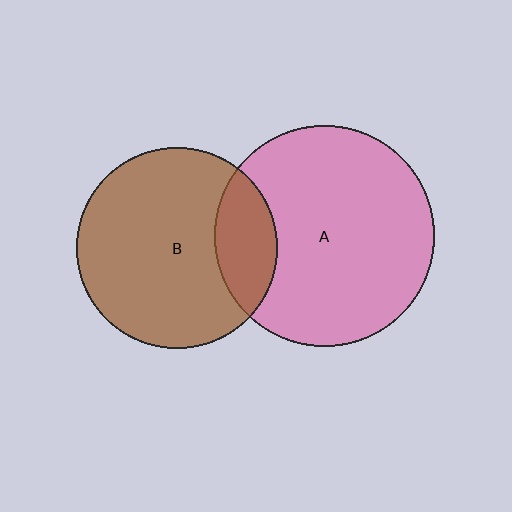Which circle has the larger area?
Circle A (pink).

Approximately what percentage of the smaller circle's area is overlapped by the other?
Approximately 20%.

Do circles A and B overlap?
Yes.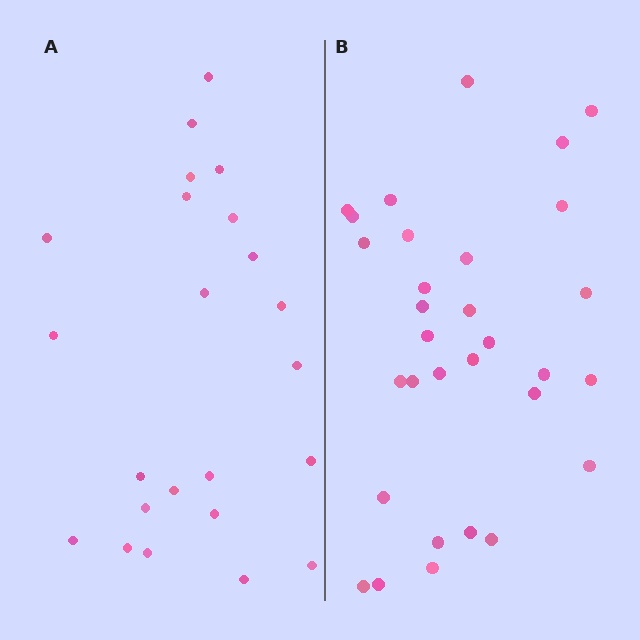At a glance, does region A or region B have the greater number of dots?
Region B (the right region) has more dots.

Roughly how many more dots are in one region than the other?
Region B has roughly 8 or so more dots than region A.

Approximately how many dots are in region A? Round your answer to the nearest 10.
About 20 dots. (The exact count is 23, which rounds to 20.)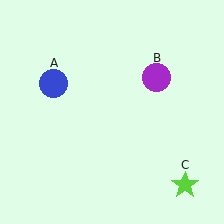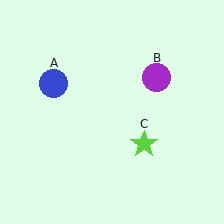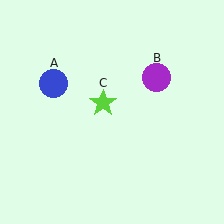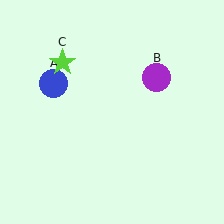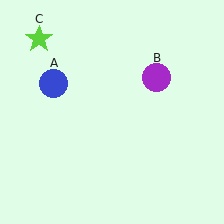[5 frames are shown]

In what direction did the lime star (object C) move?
The lime star (object C) moved up and to the left.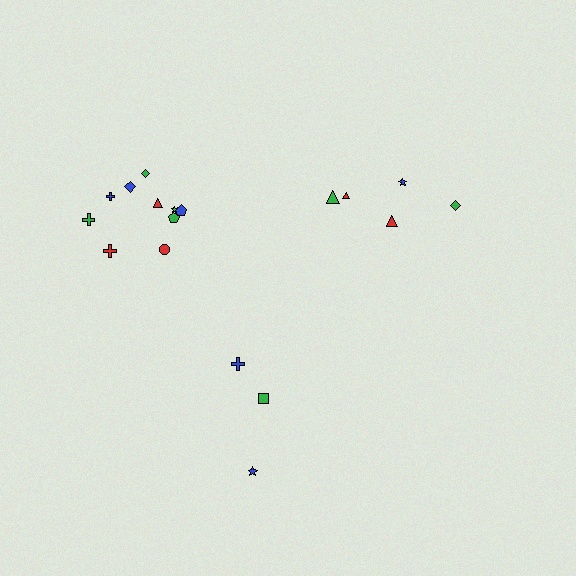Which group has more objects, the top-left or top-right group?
The top-left group.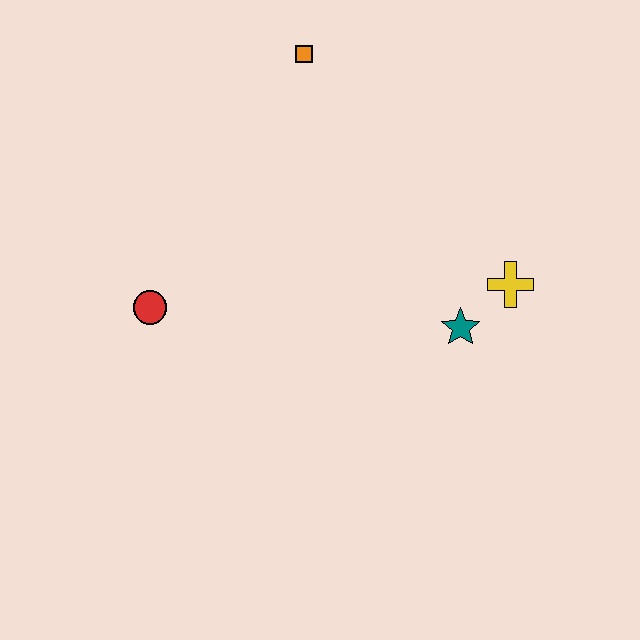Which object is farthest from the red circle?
The yellow cross is farthest from the red circle.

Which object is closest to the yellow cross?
The teal star is closest to the yellow cross.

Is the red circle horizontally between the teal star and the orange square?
No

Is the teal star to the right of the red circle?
Yes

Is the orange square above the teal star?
Yes